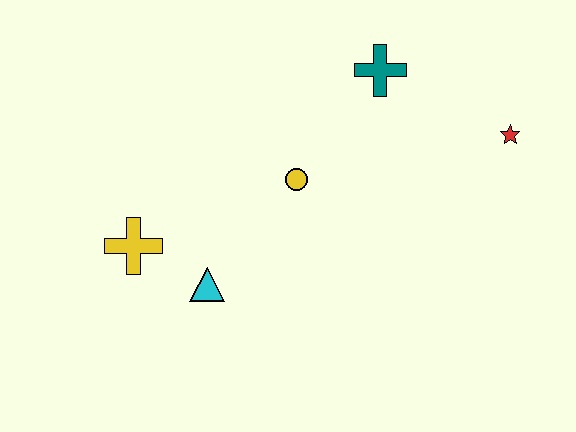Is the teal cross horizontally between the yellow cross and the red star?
Yes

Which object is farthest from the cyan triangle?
The red star is farthest from the cyan triangle.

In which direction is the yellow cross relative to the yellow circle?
The yellow cross is to the left of the yellow circle.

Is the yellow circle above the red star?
No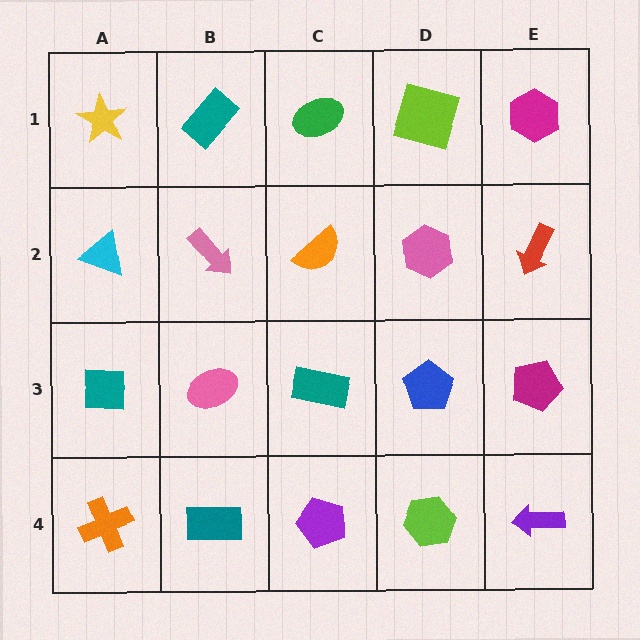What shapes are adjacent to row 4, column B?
A pink ellipse (row 3, column B), an orange cross (row 4, column A), a purple pentagon (row 4, column C).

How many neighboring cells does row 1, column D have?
3.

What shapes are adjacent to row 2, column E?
A magenta hexagon (row 1, column E), a magenta pentagon (row 3, column E), a pink hexagon (row 2, column D).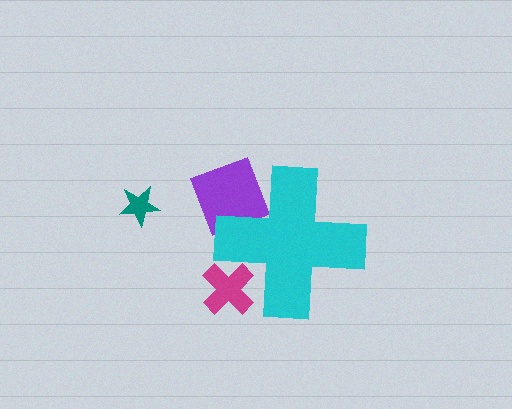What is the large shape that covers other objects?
A cyan cross.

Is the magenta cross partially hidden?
Yes, the magenta cross is partially hidden behind the cyan cross.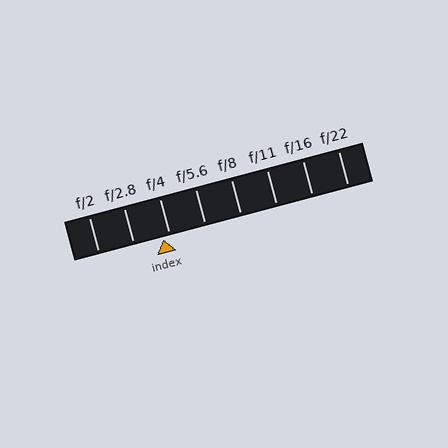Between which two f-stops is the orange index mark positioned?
The index mark is between f/2.8 and f/4.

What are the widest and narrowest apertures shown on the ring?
The widest aperture shown is f/2 and the narrowest is f/22.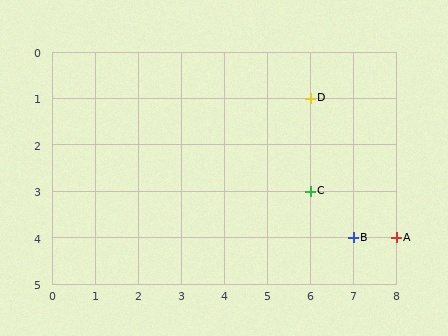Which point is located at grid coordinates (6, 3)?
Point C is at (6, 3).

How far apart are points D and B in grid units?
Points D and B are 1 column and 3 rows apart (about 3.2 grid units diagonally).